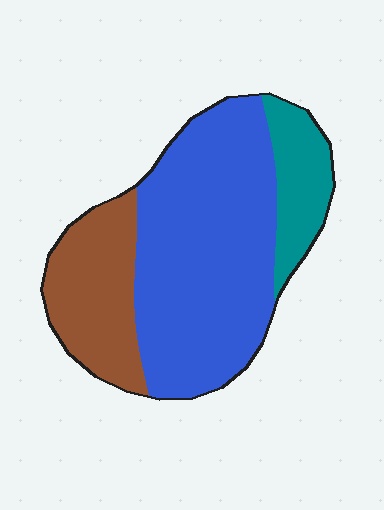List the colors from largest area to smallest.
From largest to smallest: blue, brown, teal.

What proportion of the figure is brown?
Brown covers roughly 25% of the figure.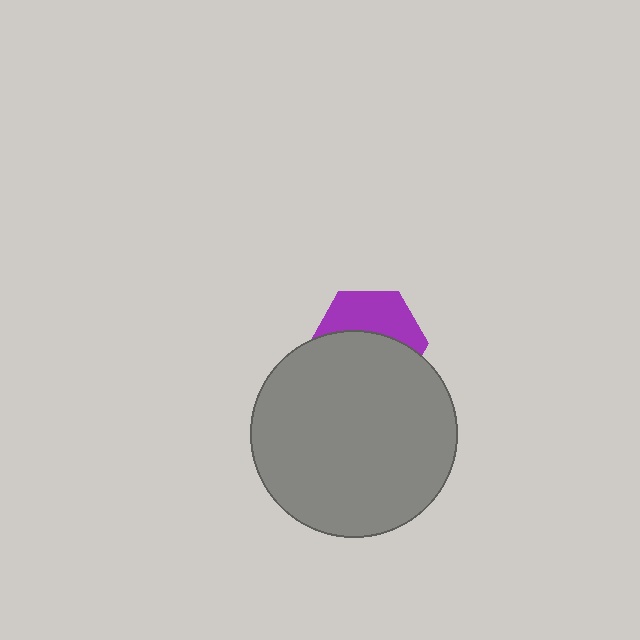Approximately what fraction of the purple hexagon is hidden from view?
Roughly 58% of the purple hexagon is hidden behind the gray circle.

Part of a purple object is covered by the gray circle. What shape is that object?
It is a hexagon.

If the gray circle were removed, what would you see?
You would see the complete purple hexagon.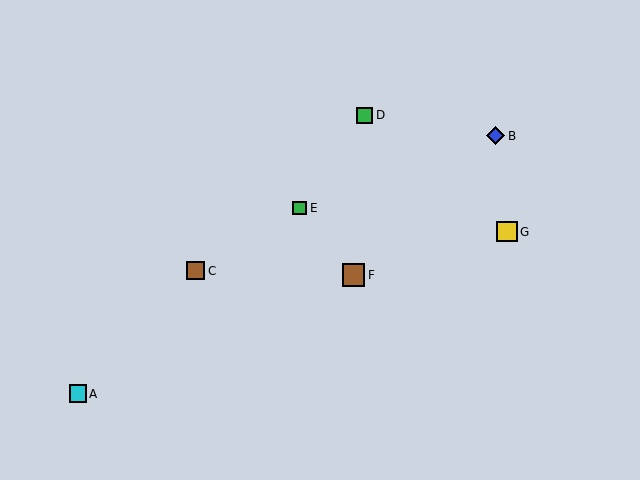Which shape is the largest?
The brown square (labeled F) is the largest.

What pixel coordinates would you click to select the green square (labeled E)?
Click at (300, 208) to select the green square E.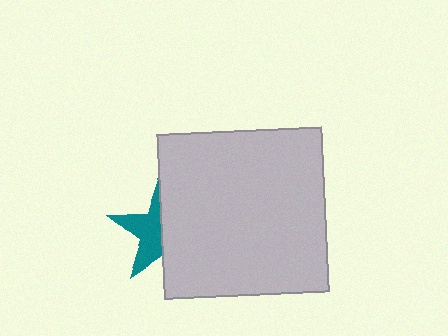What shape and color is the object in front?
The object in front is a light gray square.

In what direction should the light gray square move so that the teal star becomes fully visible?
The light gray square should move right. That is the shortest direction to clear the overlap and leave the teal star fully visible.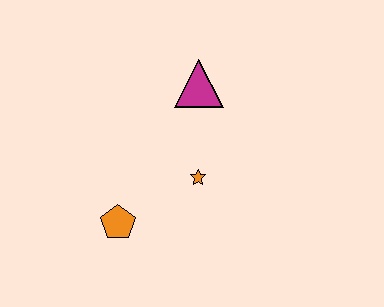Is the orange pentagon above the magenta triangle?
No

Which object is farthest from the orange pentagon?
The magenta triangle is farthest from the orange pentagon.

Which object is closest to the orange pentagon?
The orange star is closest to the orange pentagon.